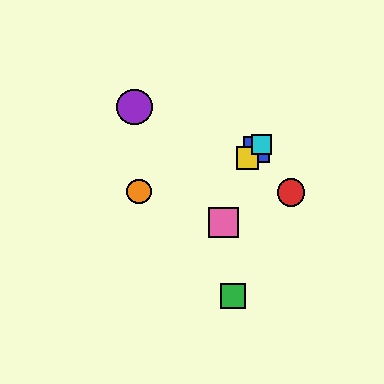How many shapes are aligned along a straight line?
3 shapes (the blue square, the yellow square, the cyan square) are aligned along a straight line.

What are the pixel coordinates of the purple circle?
The purple circle is at (134, 107).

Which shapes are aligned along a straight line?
The blue square, the yellow square, the cyan square are aligned along a straight line.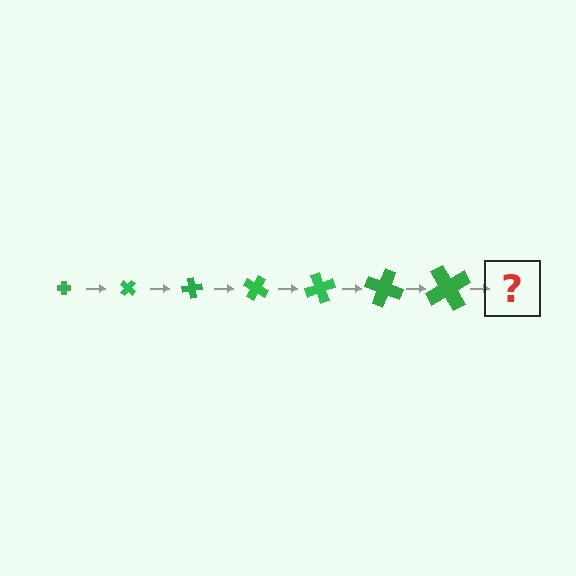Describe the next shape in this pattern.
It should be a cross, larger than the previous one and rotated 280 degrees from the start.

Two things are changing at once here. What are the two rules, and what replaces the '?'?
The two rules are that the cross grows larger each step and it rotates 40 degrees each step. The '?' should be a cross, larger than the previous one and rotated 280 degrees from the start.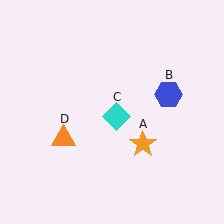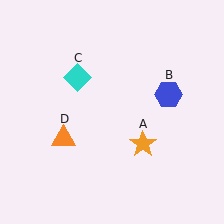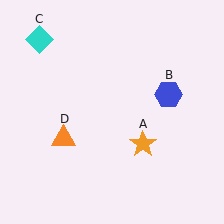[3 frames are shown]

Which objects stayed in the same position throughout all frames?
Orange star (object A) and blue hexagon (object B) and orange triangle (object D) remained stationary.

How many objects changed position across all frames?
1 object changed position: cyan diamond (object C).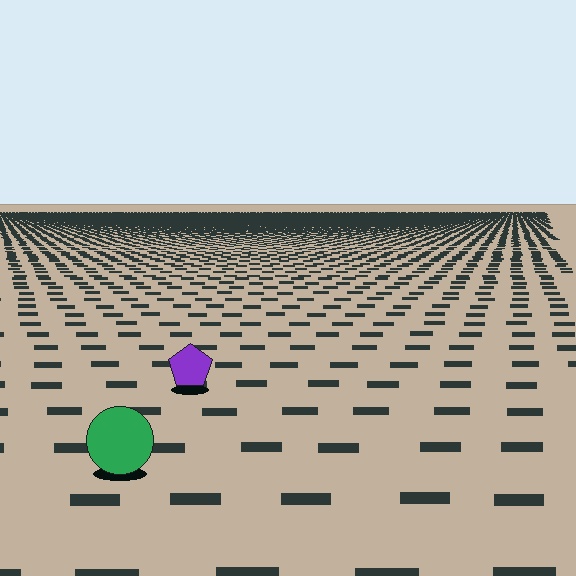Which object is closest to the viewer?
The green circle is closest. The texture marks near it are larger and more spread out.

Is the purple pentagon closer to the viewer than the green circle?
No. The green circle is closer — you can tell from the texture gradient: the ground texture is coarser near it.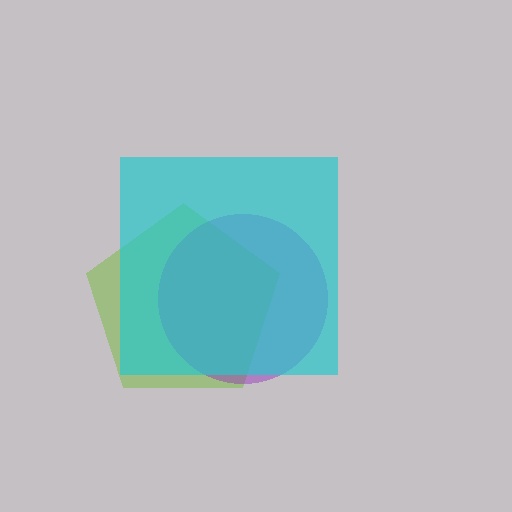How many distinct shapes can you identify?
There are 3 distinct shapes: a lime pentagon, a purple circle, a cyan square.